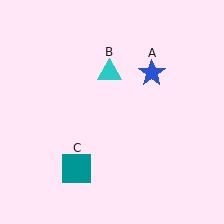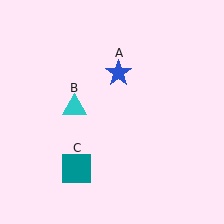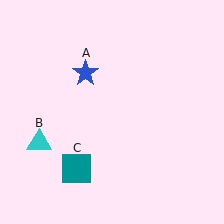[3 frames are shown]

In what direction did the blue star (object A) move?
The blue star (object A) moved left.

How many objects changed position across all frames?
2 objects changed position: blue star (object A), cyan triangle (object B).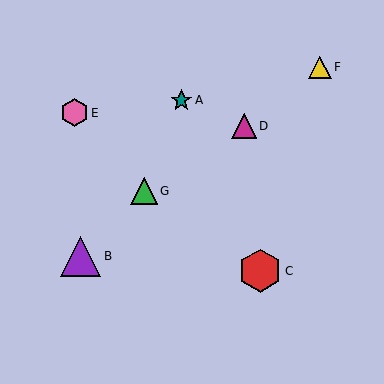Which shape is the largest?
The red hexagon (labeled C) is the largest.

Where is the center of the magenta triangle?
The center of the magenta triangle is at (244, 126).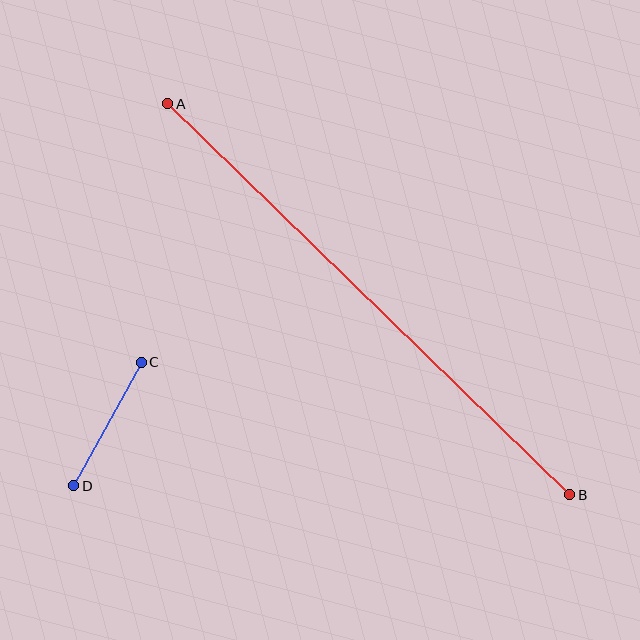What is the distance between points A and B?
The distance is approximately 561 pixels.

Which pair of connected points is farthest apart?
Points A and B are farthest apart.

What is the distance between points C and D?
The distance is approximately 140 pixels.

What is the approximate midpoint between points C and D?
The midpoint is at approximately (108, 424) pixels.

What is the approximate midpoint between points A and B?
The midpoint is at approximately (369, 299) pixels.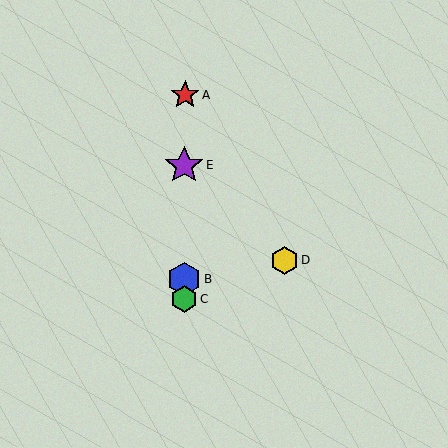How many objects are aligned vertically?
4 objects (A, B, C, E) are aligned vertically.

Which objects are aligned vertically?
Objects A, B, C, E are aligned vertically.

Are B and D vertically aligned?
No, B is at x≈184 and D is at x≈284.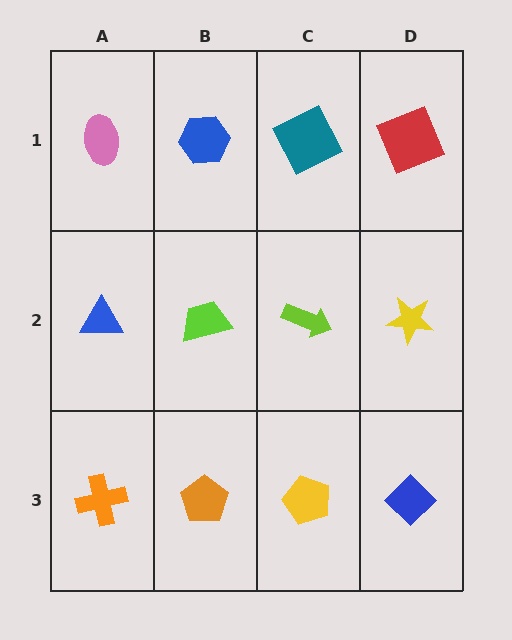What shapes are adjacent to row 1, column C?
A lime arrow (row 2, column C), a blue hexagon (row 1, column B), a red square (row 1, column D).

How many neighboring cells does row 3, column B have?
3.